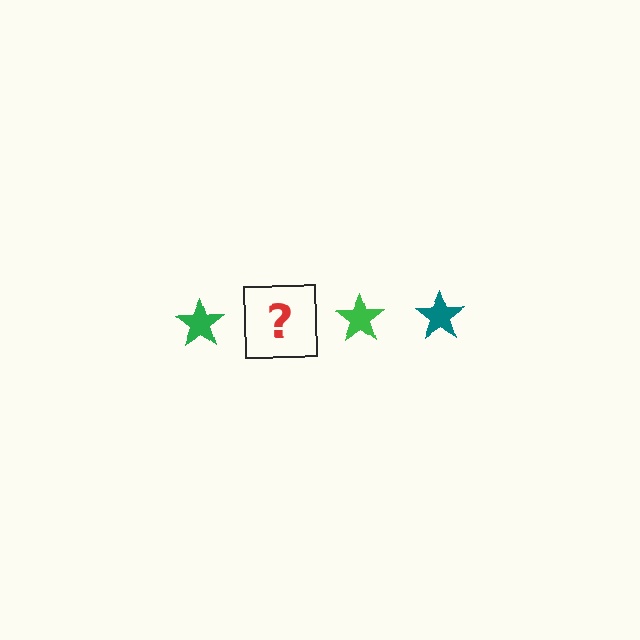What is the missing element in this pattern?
The missing element is a teal star.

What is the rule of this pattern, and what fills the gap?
The rule is that the pattern cycles through green, teal stars. The gap should be filled with a teal star.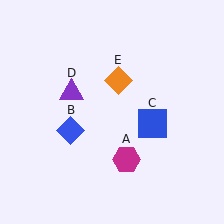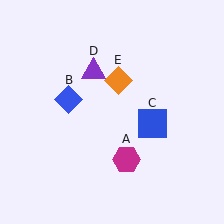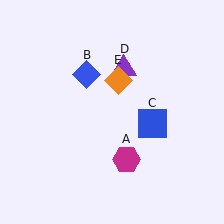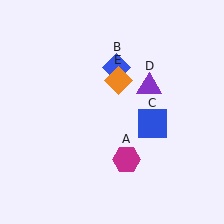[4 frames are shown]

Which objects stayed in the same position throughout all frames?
Magenta hexagon (object A) and blue square (object C) and orange diamond (object E) remained stationary.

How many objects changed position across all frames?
2 objects changed position: blue diamond (object B), purple triangle (object D).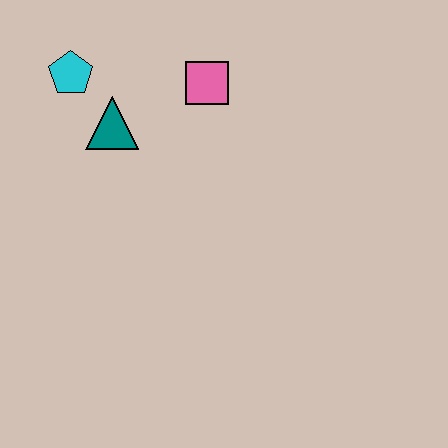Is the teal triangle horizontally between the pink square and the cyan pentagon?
Yes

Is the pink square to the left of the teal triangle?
No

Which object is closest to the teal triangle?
The cyan pentagon is closest to the teal triangle.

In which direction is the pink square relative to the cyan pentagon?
The pink square is to the right of the cyan pentagon.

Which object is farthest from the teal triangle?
The pink square is farthest from the teal triangle.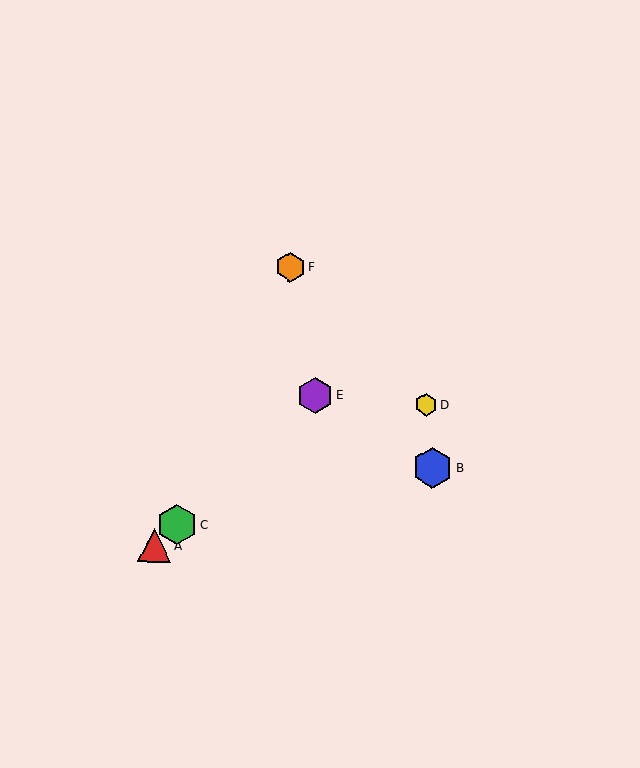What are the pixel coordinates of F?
Object F is at (290, 267).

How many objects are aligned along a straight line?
3 objects (A, C, E) are aligned along a straight line.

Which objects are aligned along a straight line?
Objects A, C, E are aligned along a straight line.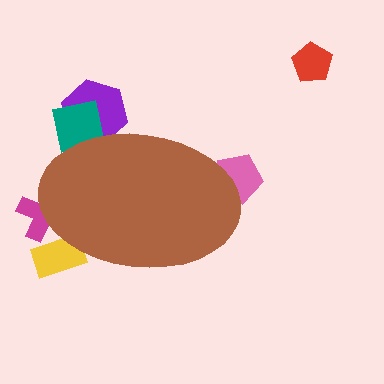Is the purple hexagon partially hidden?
Yes, the purple hexagon is partially hidden behind the brown ellipse.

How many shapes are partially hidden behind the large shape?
5 shapes are partially hidden.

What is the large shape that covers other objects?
A brown ellipse.